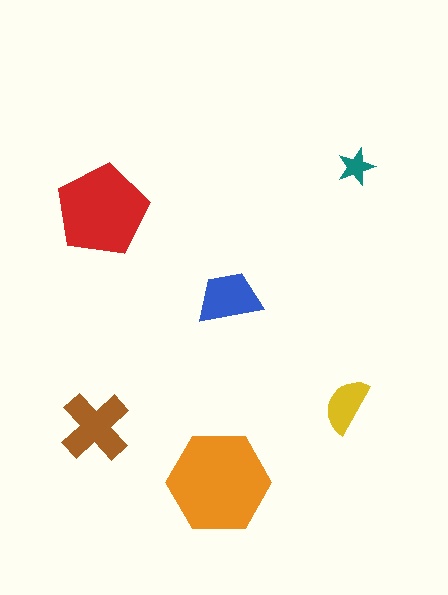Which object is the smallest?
The teal star.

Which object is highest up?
The teal star is topmost.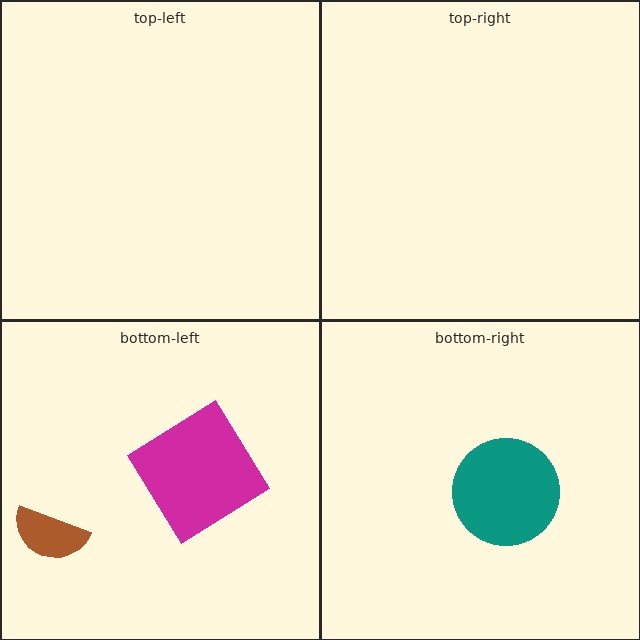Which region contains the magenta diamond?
The bottom-left region.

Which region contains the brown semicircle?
The bottom-left region.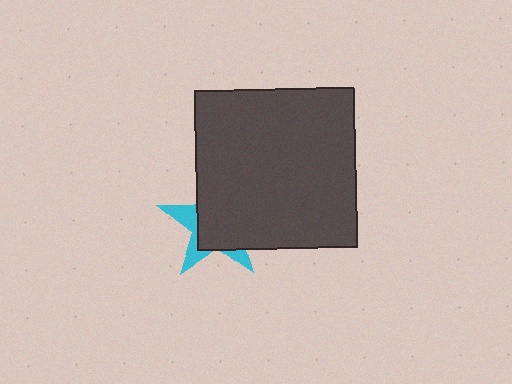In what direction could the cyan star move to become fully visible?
The cyan star could move toward the lower-left. That would shift it out from behind the dark gray square entirely.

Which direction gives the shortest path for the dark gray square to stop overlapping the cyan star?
Moving toward the upper-right gives the shortest separation.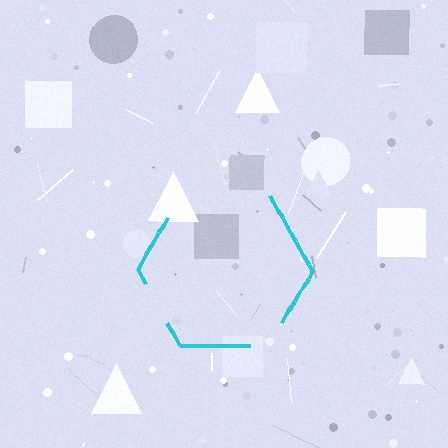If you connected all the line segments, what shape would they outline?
They would outline a hexagon.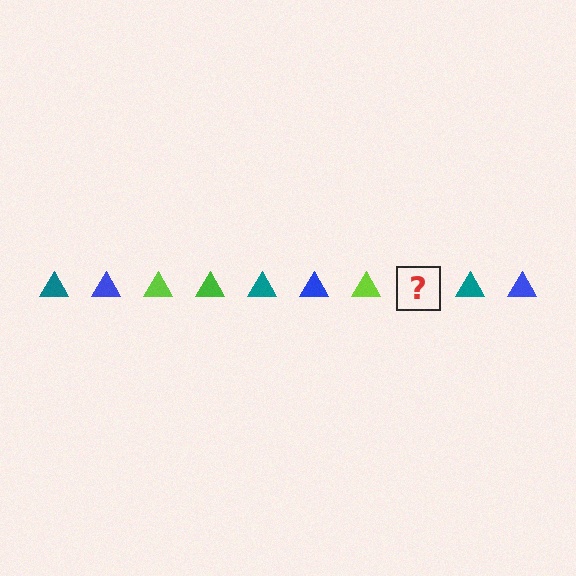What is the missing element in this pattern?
The missing element is a green triangle.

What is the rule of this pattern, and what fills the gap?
The rule is that the pattern cycles through teal, blue, lime, green triangles. The gap should be filled with a green triangle.